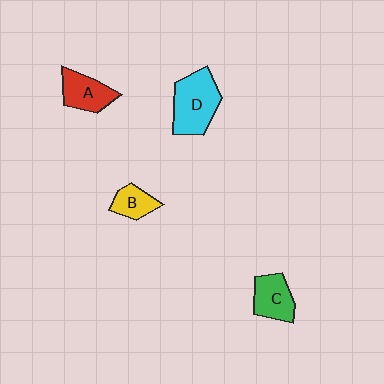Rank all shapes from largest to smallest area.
From largest to smallest: D (cyan), A (red), C (green), B (yellow).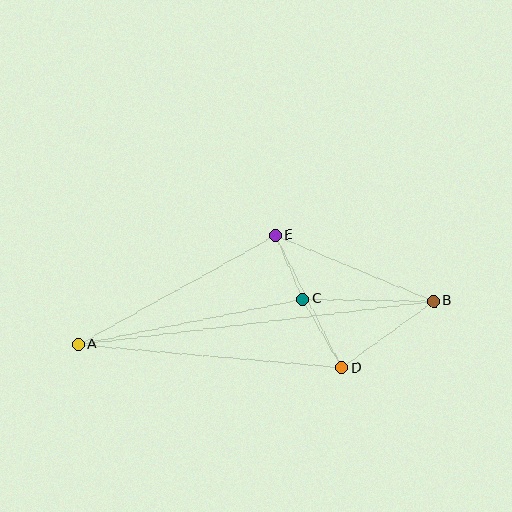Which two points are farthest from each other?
Points A and B are farthest from each other.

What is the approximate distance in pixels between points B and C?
The distance between B and C is approximately 131 pixels.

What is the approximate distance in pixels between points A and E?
The distance between A and E is approximately 225 pixels.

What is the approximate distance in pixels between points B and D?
The distance between B and D is approximately 114 pixels.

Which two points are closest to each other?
Points C and E are closest to each other.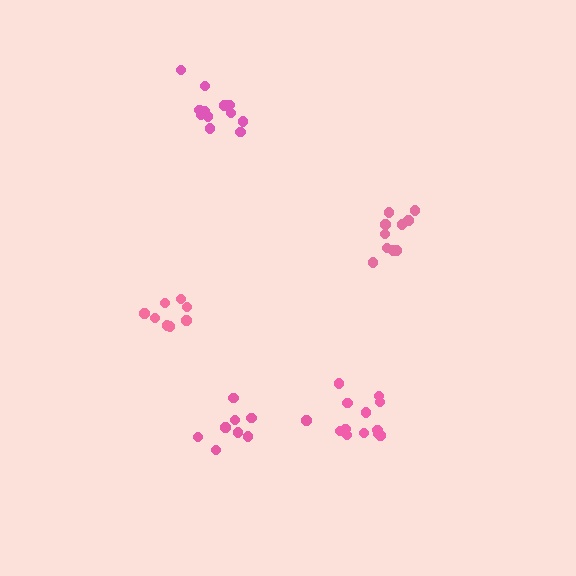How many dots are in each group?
Group 1: 10 dots, Group 2: 8 dots, Group 3: 12 dots, Group 4: 12 dots, Group 5: 9 dots (51 total).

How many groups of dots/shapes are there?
There are 5 groups.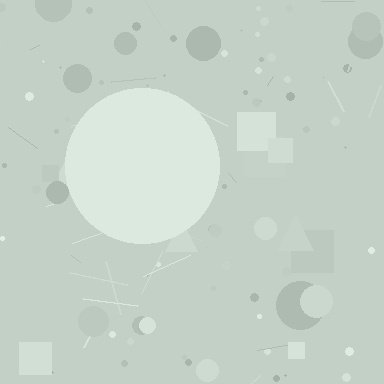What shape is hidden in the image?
A circle is hidden in the image.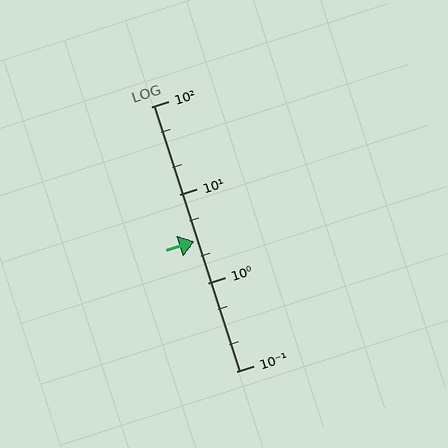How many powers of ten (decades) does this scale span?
The scale spans 3 decades, from 0.1 to 100.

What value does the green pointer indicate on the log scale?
The pointer indicates approximately 3.